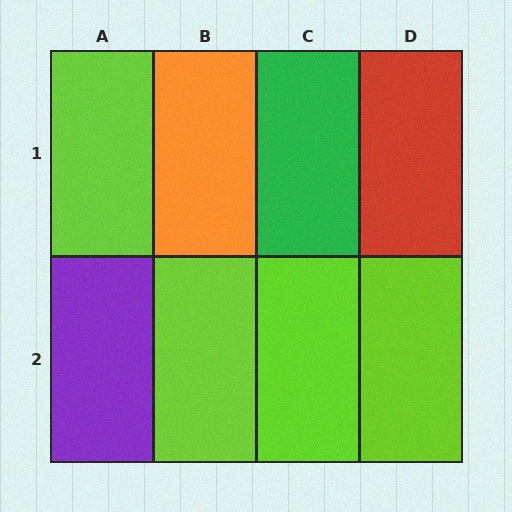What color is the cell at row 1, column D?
Red.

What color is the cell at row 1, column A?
Lime.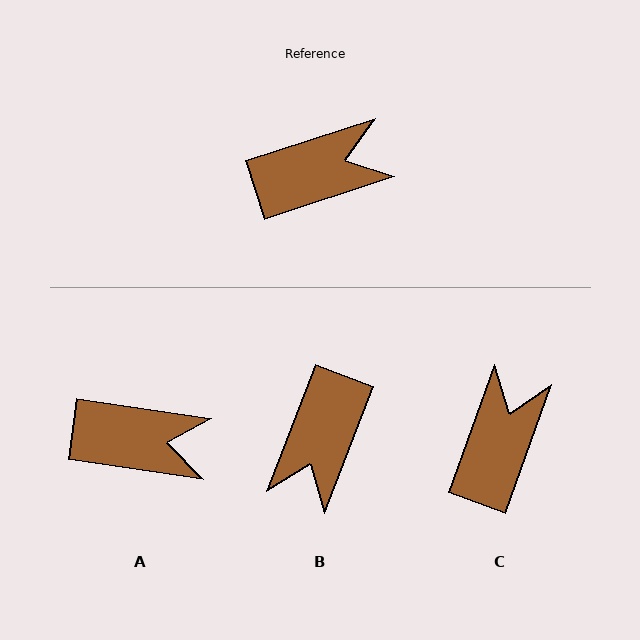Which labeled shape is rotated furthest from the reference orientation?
B, about 129 degrees away.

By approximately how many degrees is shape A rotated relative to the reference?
Approximately 26 degrees clockwise.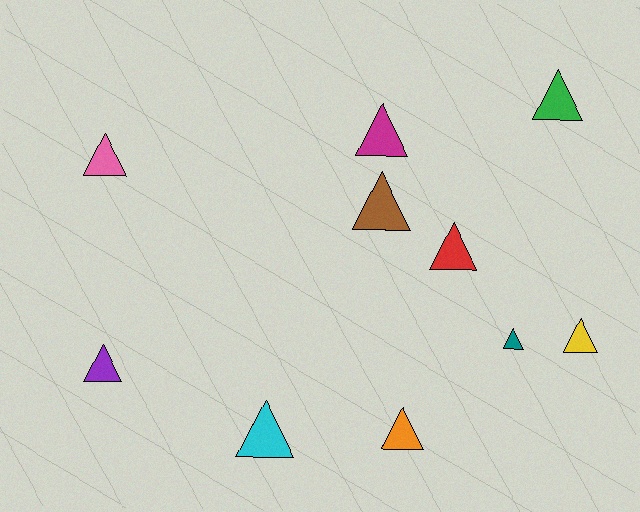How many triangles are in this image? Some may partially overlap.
There are 10 triangles.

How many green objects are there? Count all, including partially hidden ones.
There is 1 green object.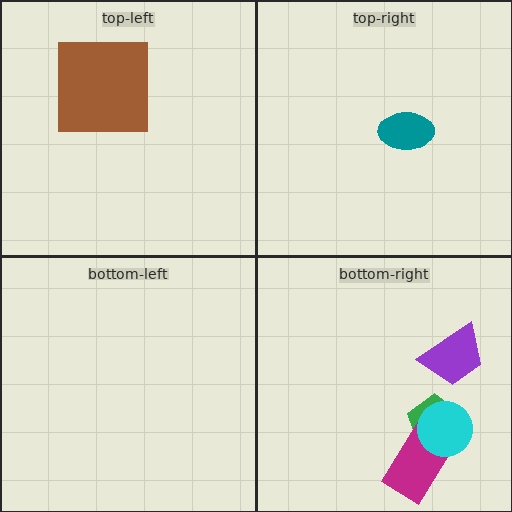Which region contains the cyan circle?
The bottom-right region.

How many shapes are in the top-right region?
1.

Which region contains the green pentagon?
The bottom-right region.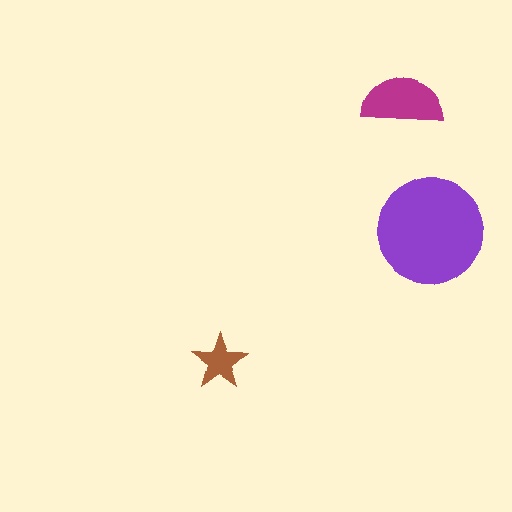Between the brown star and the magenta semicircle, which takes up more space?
The magenta semicircle.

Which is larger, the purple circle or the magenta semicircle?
The purple circle.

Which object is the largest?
The purple circle.